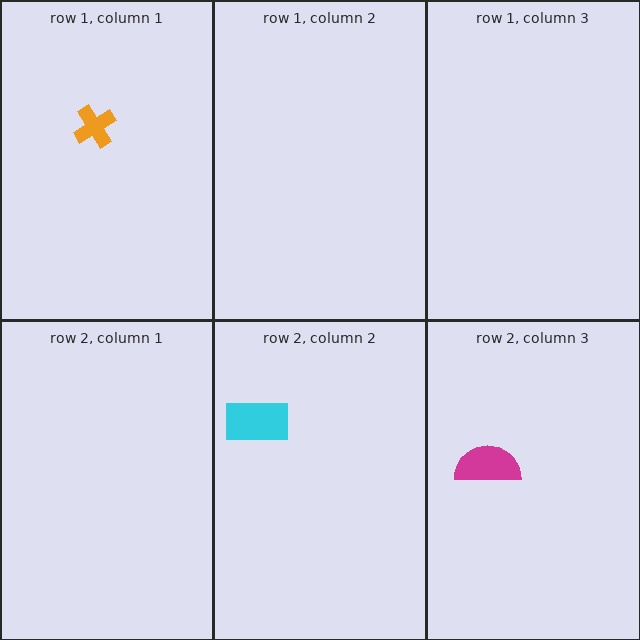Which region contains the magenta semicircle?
The row 2, column 3 region.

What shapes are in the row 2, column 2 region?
The cyan rectangle.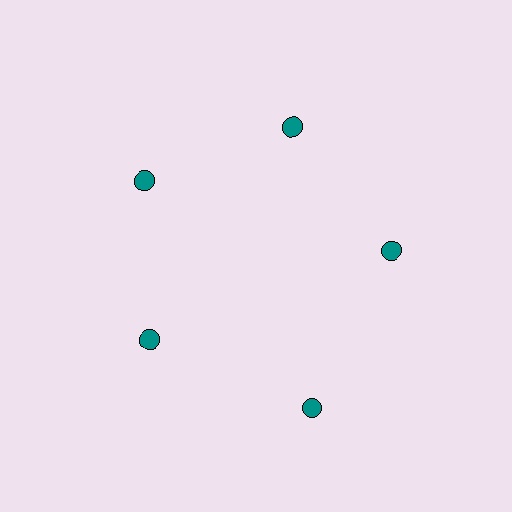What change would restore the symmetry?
The symmetry would be restored by moving it inward, back onto the ring so that all 5 circles sit at equal angles and equal distance from the center.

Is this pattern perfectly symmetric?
No. The 5 teal circles are arranged in a ring, but one element near the 5 o'clock position is pushed outward from the center, breaking the 5-fold rotational symmetry.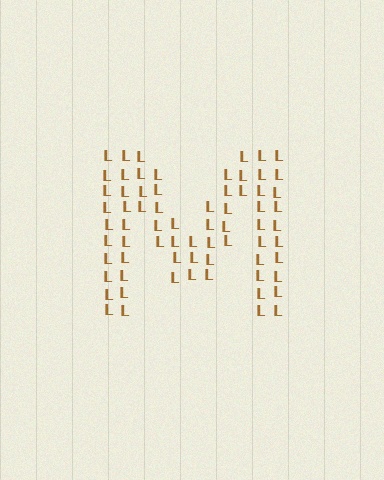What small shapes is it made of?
It is made of small letter L's.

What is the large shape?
The large shape is the letter M.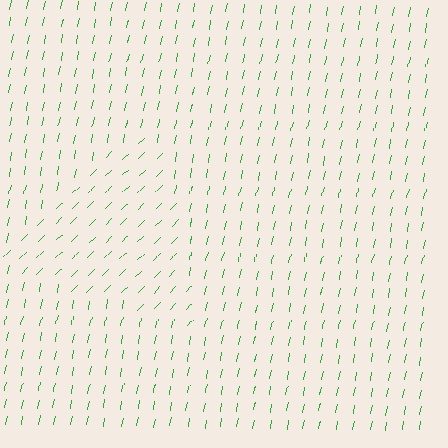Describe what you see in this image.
The image is filled with small green line segments. A triangle region in the image has lines oriented differently from the surrounding lines, creating a visible texture boundary.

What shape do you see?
I see a triangle.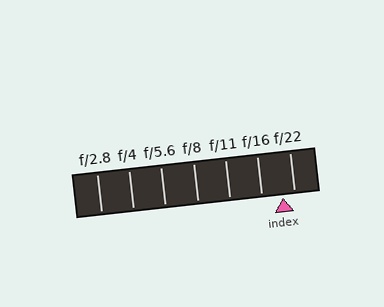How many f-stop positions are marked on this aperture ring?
There are 7 f-stop positions marked.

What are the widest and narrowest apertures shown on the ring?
The widest aperture shown is f/2.8 and the narrowest is f/22.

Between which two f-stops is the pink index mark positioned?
The index mark is between f/16 and f/22.